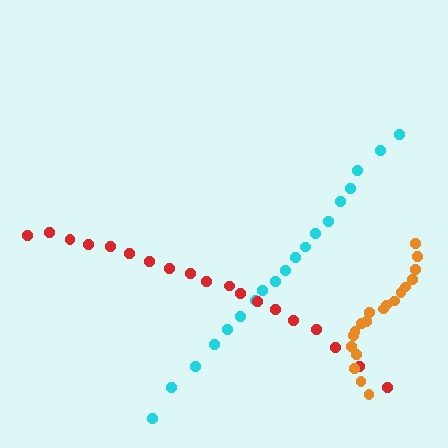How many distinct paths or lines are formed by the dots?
There are 3 distinct paths.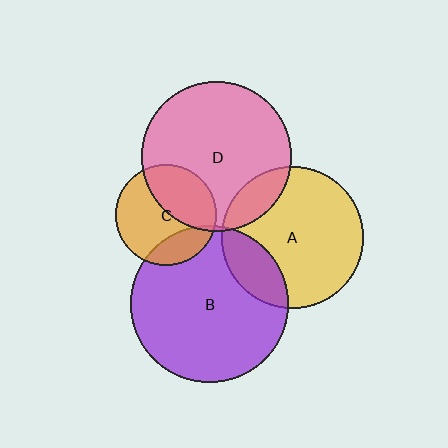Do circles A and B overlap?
Yes.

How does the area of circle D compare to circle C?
Approximately 2.2 times.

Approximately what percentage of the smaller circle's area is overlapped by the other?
Approximately 20%.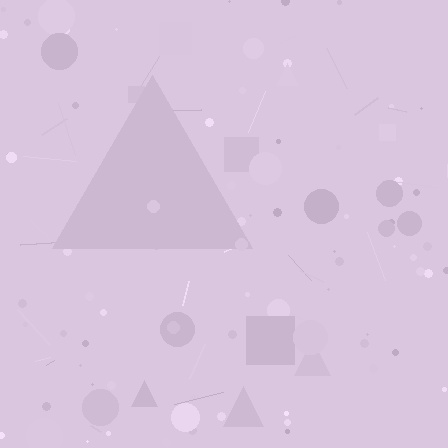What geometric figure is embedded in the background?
A triangle is embedded in the background.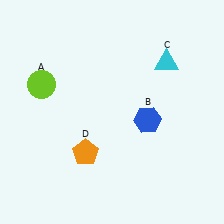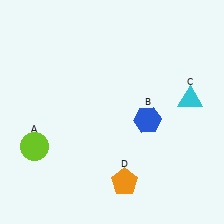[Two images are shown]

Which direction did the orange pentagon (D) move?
The orange pentagon (D) moved right.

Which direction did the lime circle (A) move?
The lime circle (A) moved down.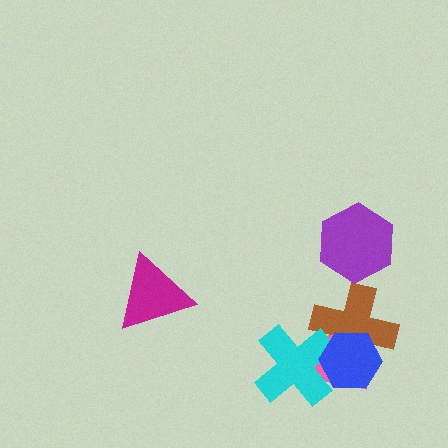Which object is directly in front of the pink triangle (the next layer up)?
The brown cross is directly in front of the pink triangle.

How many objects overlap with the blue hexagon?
3 objects overlap with the blue hexagon.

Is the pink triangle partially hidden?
Yes, it is partially covered by another shape.